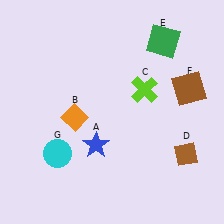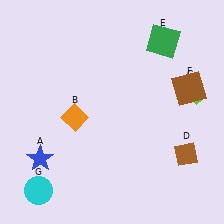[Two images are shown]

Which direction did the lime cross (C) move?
The lime cross (C) moved right.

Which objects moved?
The objects that moved are: the blue star (A), the lime cross (C), the cyan circle (G).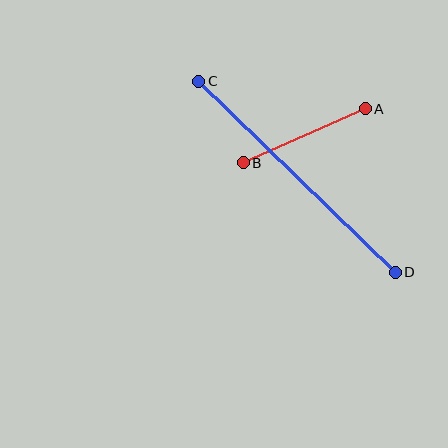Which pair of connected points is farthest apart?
Points C and D are farthest apart.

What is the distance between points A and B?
The distance is approximately 134 pixels.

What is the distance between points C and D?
The distance is approximately 274 pixels.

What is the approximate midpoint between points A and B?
The midpoint is at approximately (304, 136) pixels.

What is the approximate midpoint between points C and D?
The midpoint is at approximately (297, 177) pixels.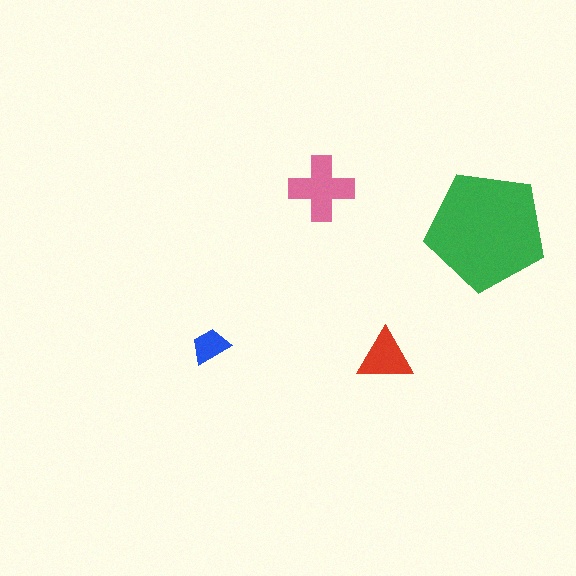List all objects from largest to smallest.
The green pentagon, the pink cross, the red triangle, the blue trapezoid.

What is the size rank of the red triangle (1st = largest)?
3rd.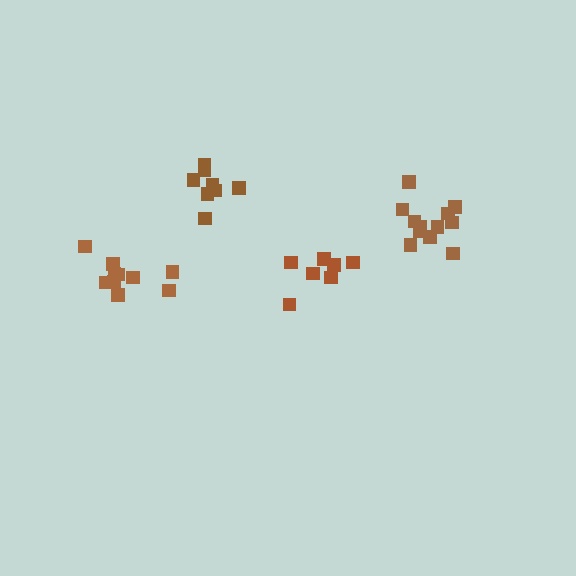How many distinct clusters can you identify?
There are 4 distinct clusters.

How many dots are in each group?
Group 1: 10 dots, Group 2: 12 dots, Group 3: 7 dots, Group 4: 8 dots (37 total).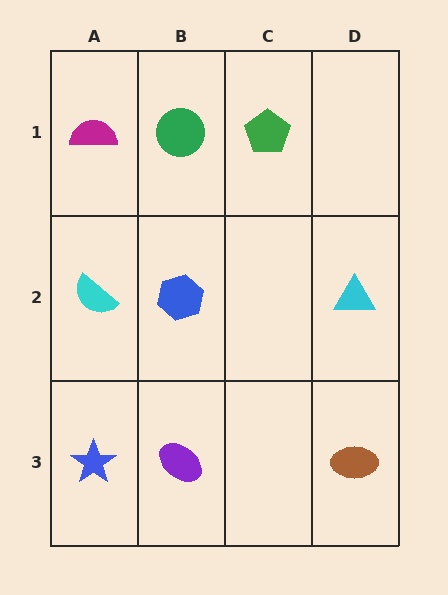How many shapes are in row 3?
3 shapes.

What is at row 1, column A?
A magenta semicircle.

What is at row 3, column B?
A purple ellipse.